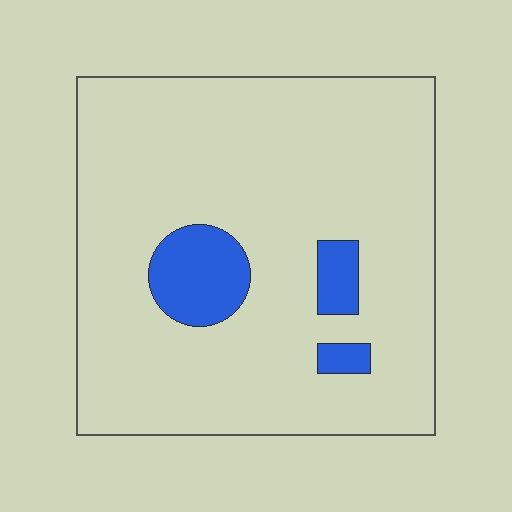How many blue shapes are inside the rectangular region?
3.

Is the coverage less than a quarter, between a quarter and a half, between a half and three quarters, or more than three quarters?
Less than a quarter.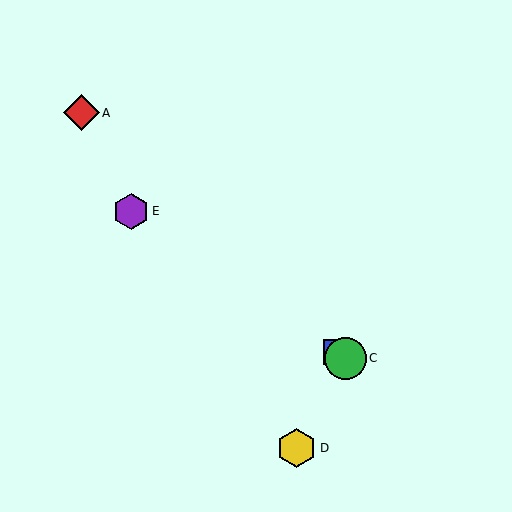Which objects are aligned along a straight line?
Objects B, C, E are aligned along a straight line.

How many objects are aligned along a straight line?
3 objects (B, C, E) are aligned along a straight line.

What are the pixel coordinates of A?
Object A is at (81, 113).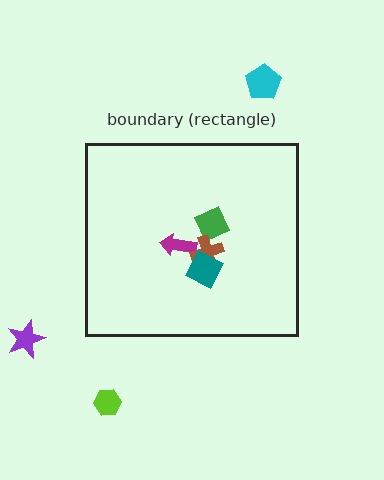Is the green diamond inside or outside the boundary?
Inside.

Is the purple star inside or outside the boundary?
Outside.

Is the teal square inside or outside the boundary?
Inside.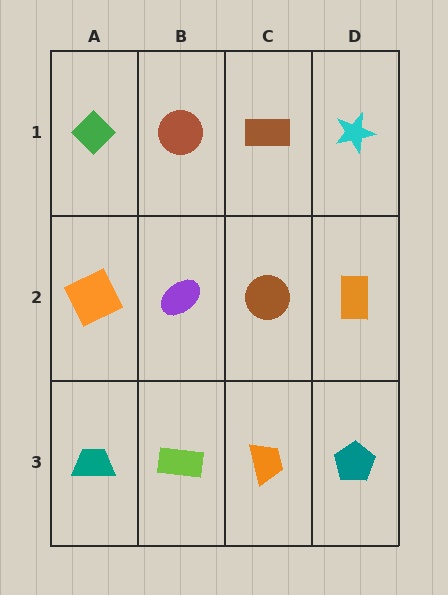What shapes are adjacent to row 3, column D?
An orange rectangle (row 2, column D), an orange trapezoid (row 3, column C).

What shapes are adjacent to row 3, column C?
A brown circle (row 2, column C), a lime rectangle (row 3, column B), a teal pentagon (row 3, column D).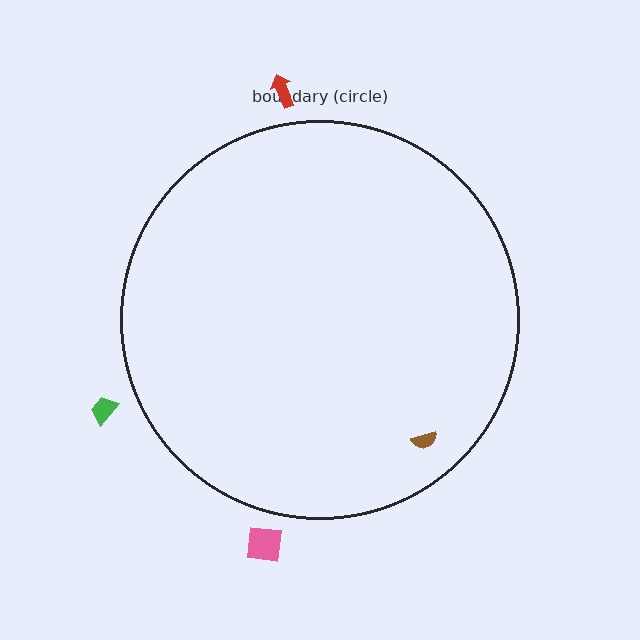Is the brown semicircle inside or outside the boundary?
Inside.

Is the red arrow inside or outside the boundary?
Outside.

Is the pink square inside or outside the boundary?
Outside.